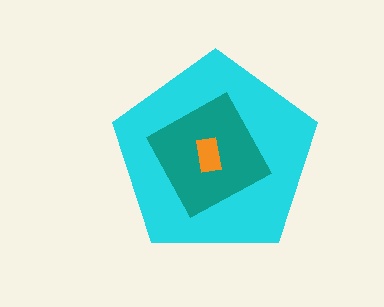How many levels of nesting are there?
3.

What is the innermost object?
The orange rectangle.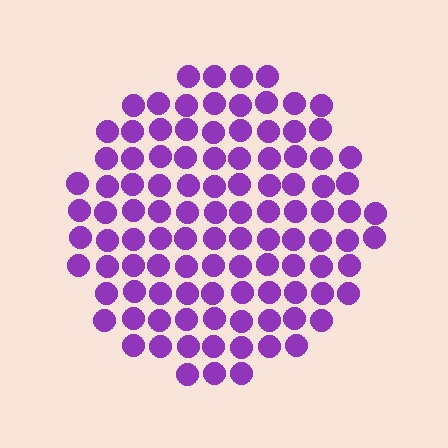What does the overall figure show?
The overall figure shows a circle.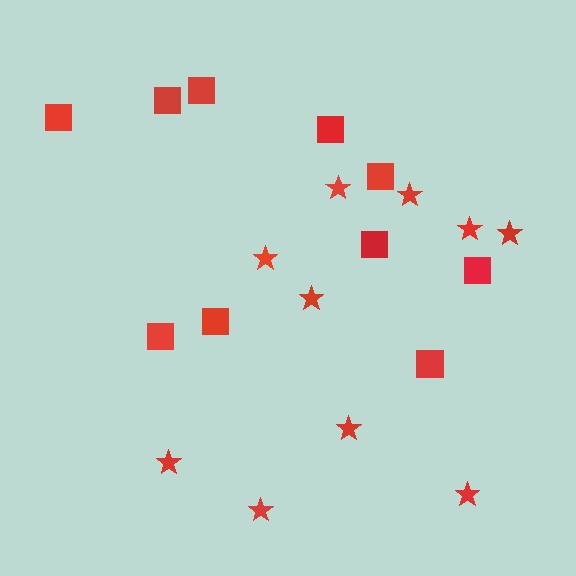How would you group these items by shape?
There are 2 groups: one group of squares (10) and one group of stars (10).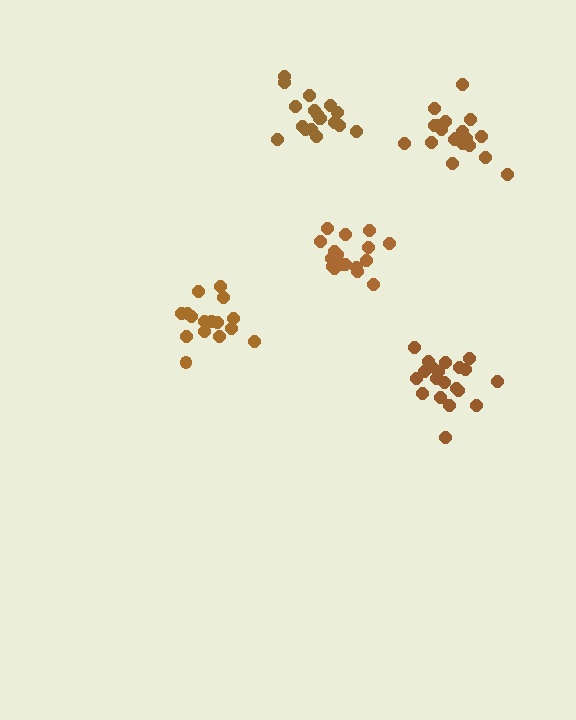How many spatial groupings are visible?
There are 5 spatial groupings.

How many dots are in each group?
Group 1: 16 dots, Group 2: 18 dots, Group 3: 20 dots, Group 4: 19 dots, Group 5: 18 dots (91 total).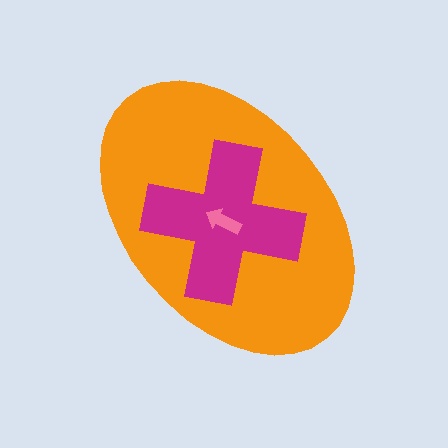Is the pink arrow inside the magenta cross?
Yes.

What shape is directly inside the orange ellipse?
The magenta cross.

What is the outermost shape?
The orange ellipse.